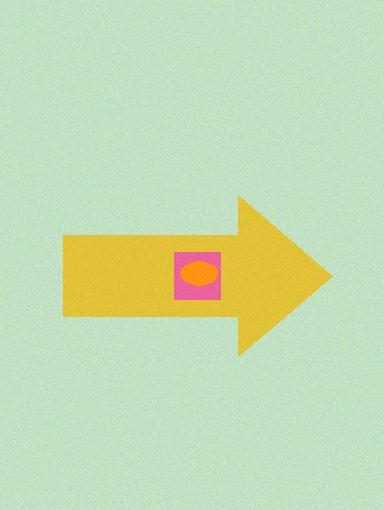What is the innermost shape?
The orange ellipse.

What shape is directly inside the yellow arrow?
The pink square.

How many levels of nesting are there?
3.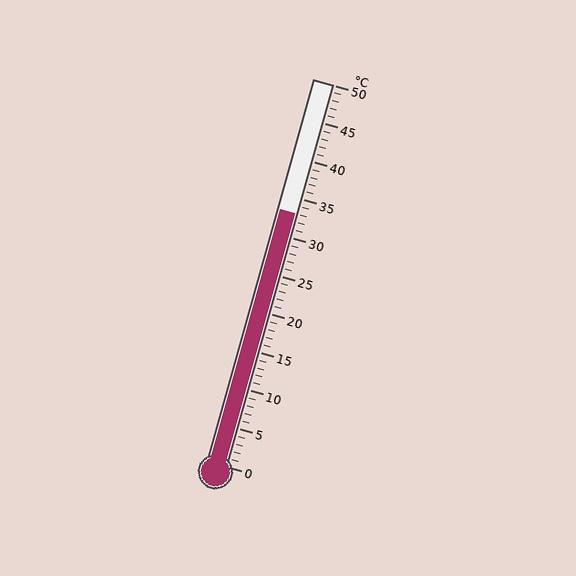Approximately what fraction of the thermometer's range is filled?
The thermometer is filled to approximately 65% of its range.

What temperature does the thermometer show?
The thermometer shows approximately 33°C.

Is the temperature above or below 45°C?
The temperature is below 45°C.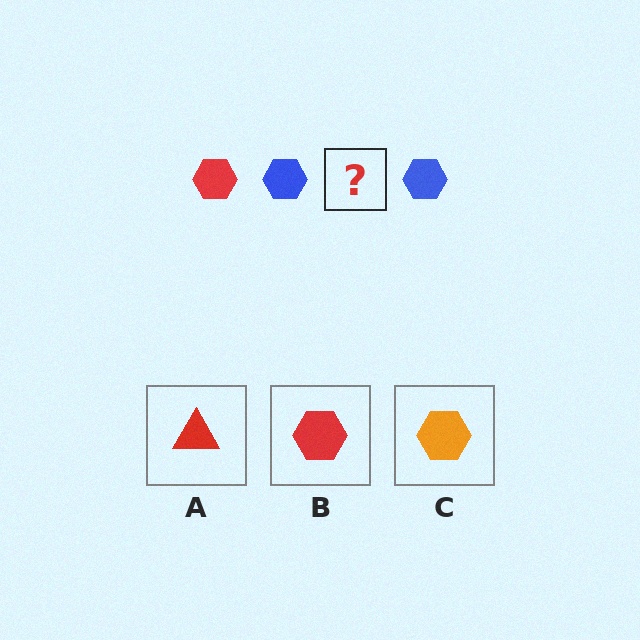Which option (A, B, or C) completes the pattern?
B.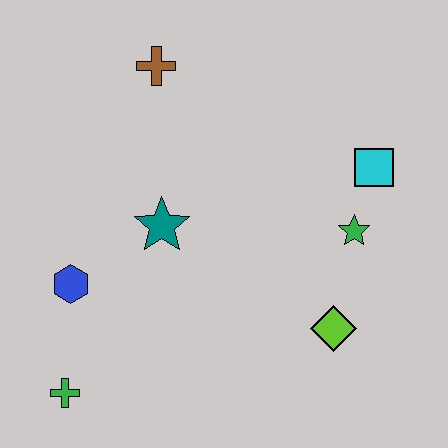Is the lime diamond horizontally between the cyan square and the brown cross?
Yes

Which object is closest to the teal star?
The blue hexagon is closest to the teal star.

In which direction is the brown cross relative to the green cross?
The brown cross is above the green cross.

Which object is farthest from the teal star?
The cyan square is farthest from the teal star.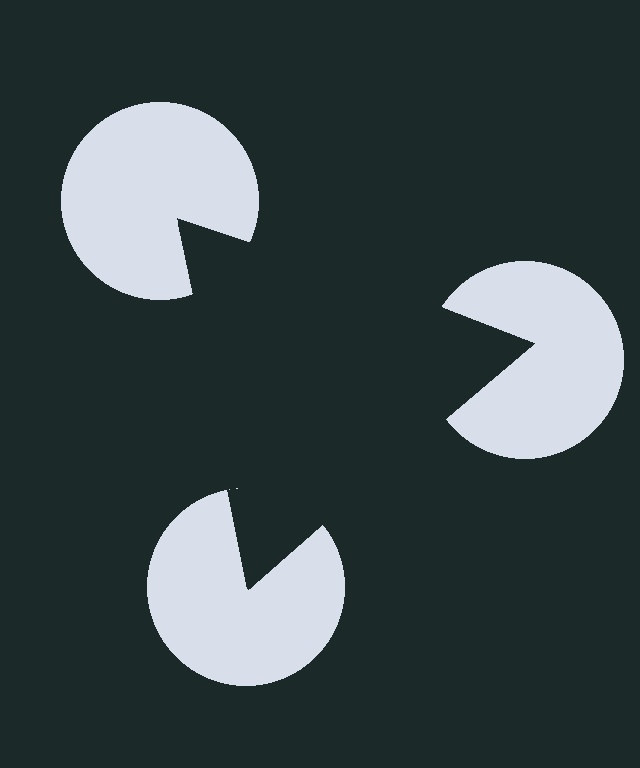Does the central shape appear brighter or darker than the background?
It typically appears slightly darker than the background, even though no actual brightness change is drawn.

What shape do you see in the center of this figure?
An illusory triangle — its edges are inferred from the aligned wedge cuts in the pac-man discs, not physically drawn.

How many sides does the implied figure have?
3 sides.